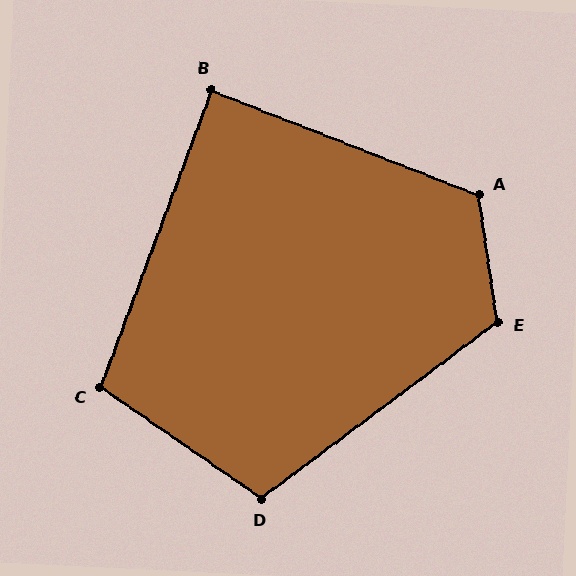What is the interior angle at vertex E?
Approximately 118 degrees (obtuse).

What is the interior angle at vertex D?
Approximately 109 degrees (obtuse).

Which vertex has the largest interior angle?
A, at approximately 120 degrees.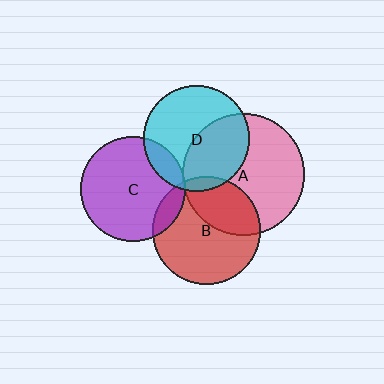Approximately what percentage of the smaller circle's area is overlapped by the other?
Approximately 10%.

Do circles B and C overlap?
Yes.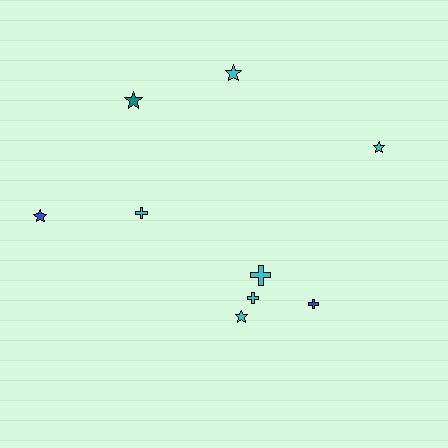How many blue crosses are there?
There is 1 blue cross.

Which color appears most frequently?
Cyan, with 6 objects.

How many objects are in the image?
There are 9 objects.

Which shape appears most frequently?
Star, with 5 objects.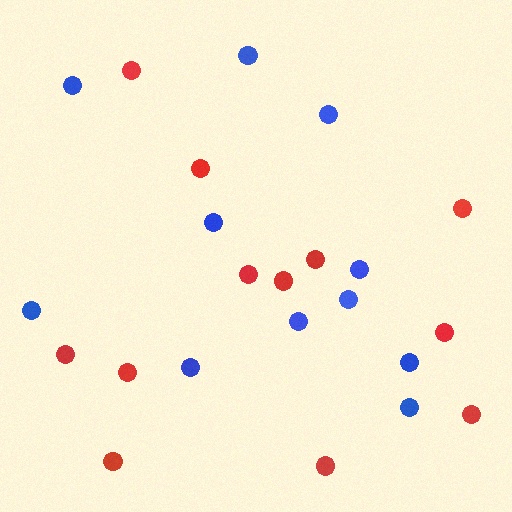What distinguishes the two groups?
There are 2 groups: one group of blue circles (11) and one group of red circles (12).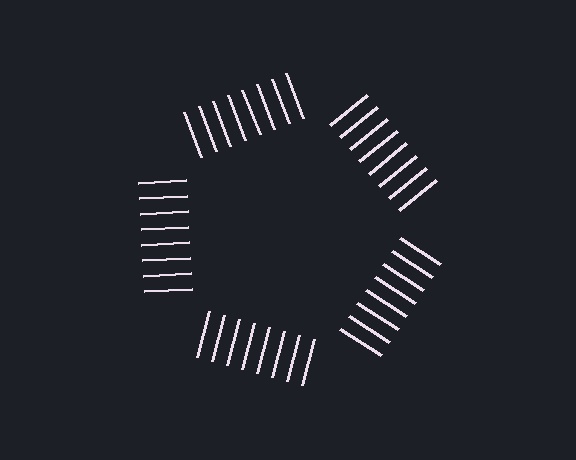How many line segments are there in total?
40 — 8 along each of the 5 edges.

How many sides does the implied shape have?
5 sides — the line-ends trace a pentagon.